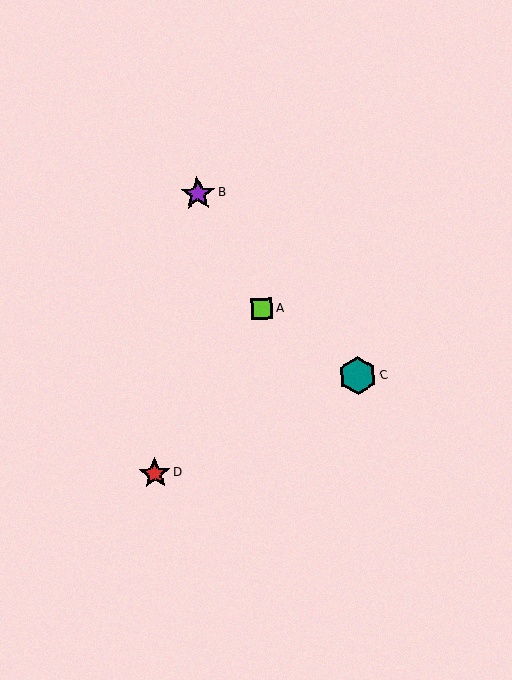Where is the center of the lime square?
The center of the lime square is at (262, 309).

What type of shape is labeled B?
Shape B is a purple star.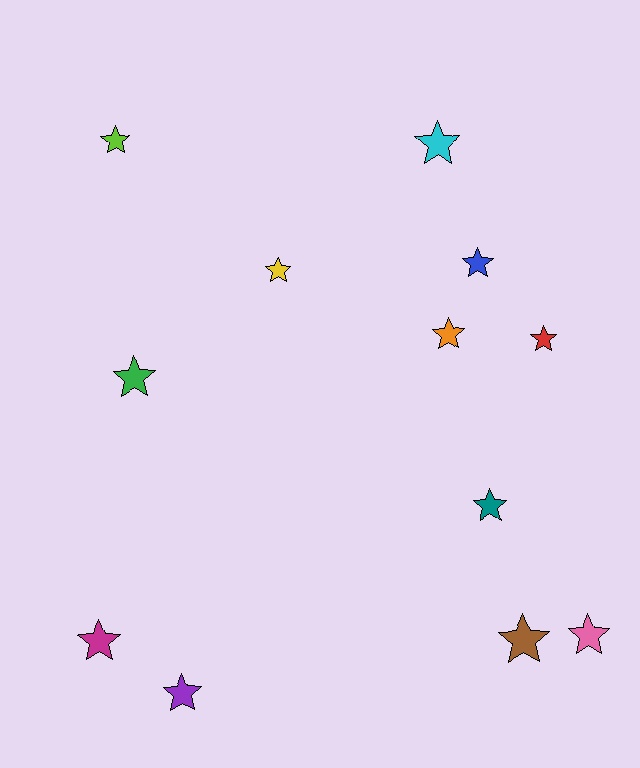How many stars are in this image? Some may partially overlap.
There are 12 stars.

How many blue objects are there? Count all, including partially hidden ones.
There is 1 blue object.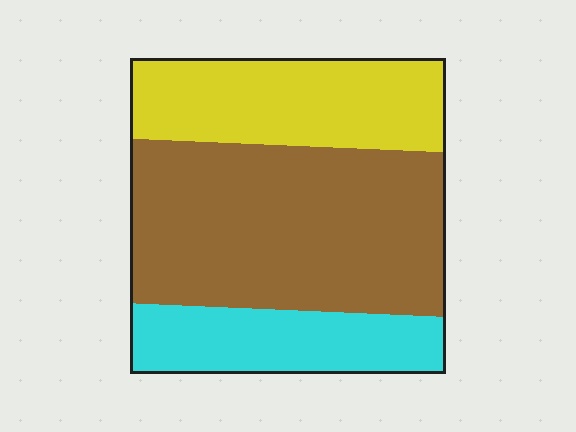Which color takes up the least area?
Cyan, at roughly 20%.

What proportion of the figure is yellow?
Yellow covers roughly 30% of the figure.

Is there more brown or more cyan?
Brown.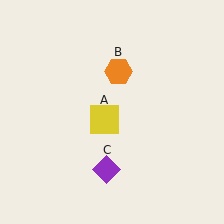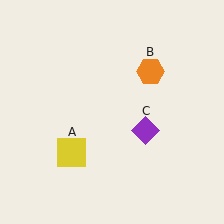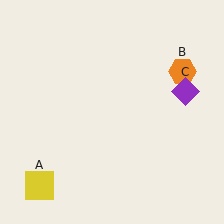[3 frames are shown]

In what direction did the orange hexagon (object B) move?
The orange hexagon (object B) moved right.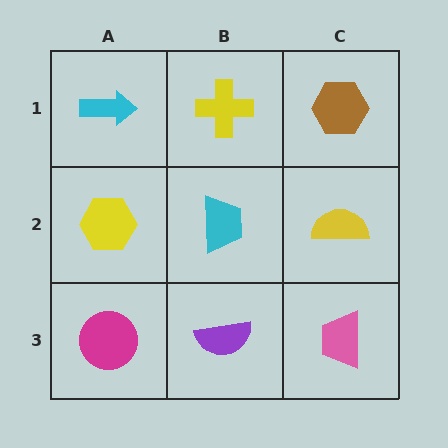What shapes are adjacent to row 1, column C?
A yellow semicircle (row 2, column C), a yellow cross (row 1, column B).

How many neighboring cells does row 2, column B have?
4.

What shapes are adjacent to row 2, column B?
A yellow cross (row 1, column B), a purple semicircle (row 3, column B), a yellow hexagon (row 2, column A), a yellow semicircle (row 2, column C).